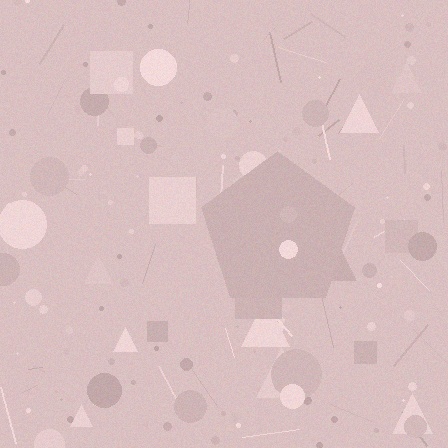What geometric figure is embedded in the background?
A pentagon is embedded in the background.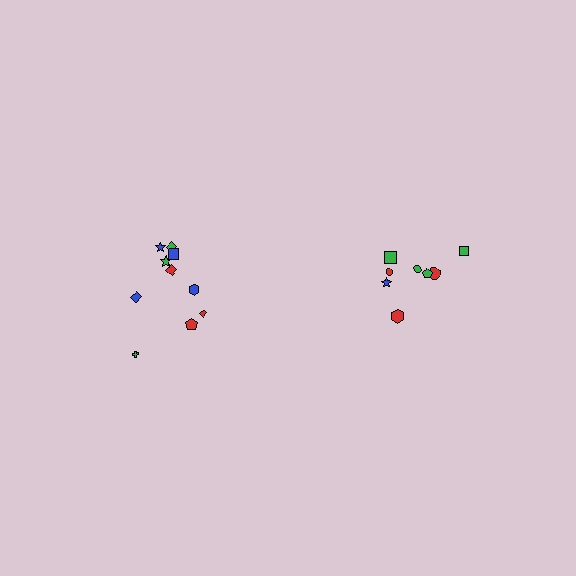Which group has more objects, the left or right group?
The left group.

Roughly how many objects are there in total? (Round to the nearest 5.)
Roughly 20 objects in total.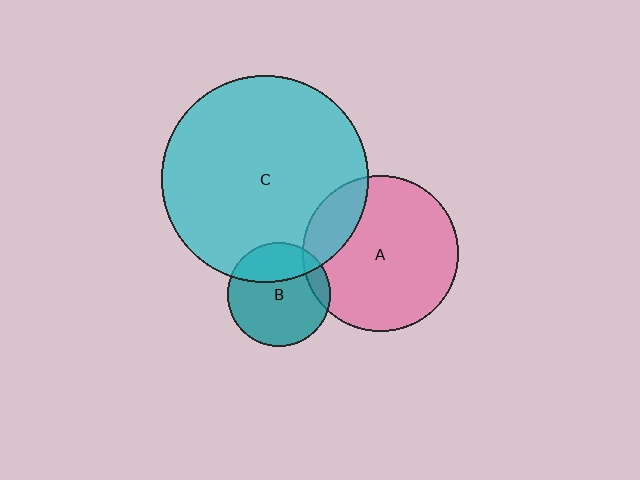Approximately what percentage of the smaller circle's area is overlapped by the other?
Approximately 10%.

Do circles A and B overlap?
Yes.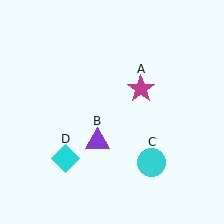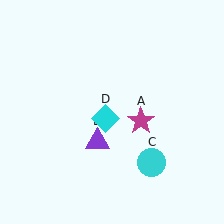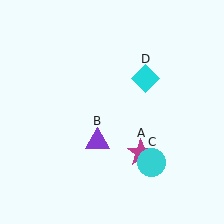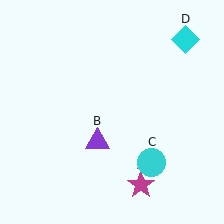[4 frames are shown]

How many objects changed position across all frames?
2 objects changed position: magenta star (object A), cyan diamond (object D).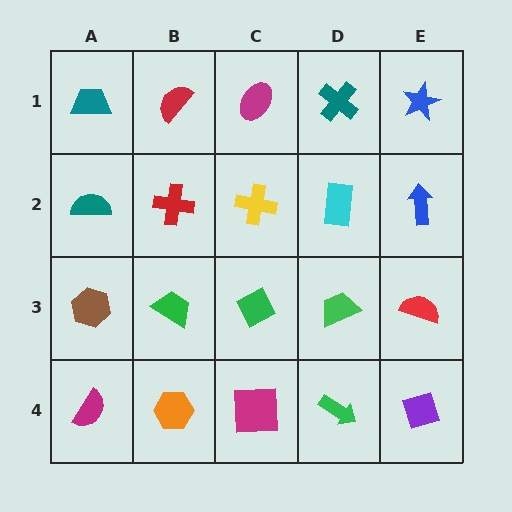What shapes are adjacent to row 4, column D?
A green trapezoid (row 3, column D), a magenta square (row 4, column C), a purple diamond (row 4, column E).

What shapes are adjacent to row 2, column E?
A blue star (row 1, column E), a red semicircle (row 3, column E), a cyan rectangle (row 2, column D).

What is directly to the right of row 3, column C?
A green trapezoid.